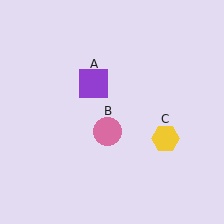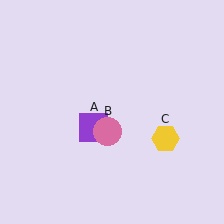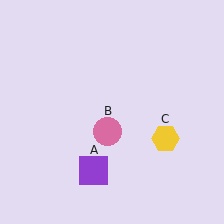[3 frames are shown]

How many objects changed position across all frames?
1 object changed position: purple square (object A).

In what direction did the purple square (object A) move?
The purple square (object A) moved down.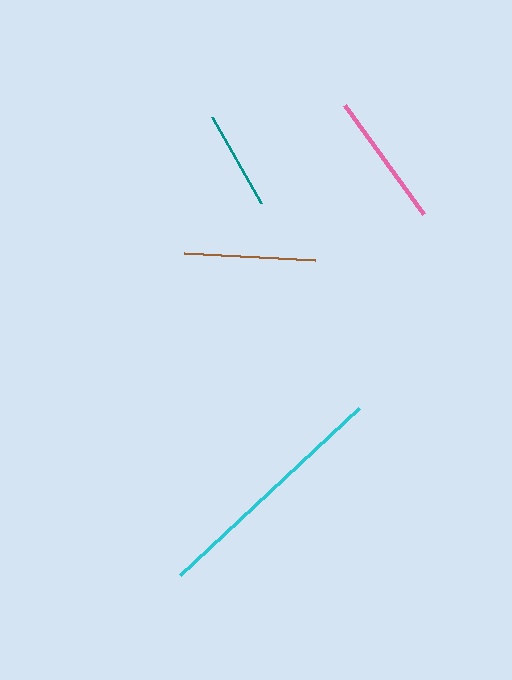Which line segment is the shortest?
The teal line is the shortest at approximately 99 pixels.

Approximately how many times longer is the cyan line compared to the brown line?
The cyan line is approximately 1.9 times the length of the brown line.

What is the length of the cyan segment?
The cyan segment is approximately 245 pixels long.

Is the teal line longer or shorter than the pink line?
The pink line is longer than the teal line.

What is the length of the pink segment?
The pink segment is approximately 135 pixels long.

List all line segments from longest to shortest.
From longest to shortest: cyan, pink, brown, teal.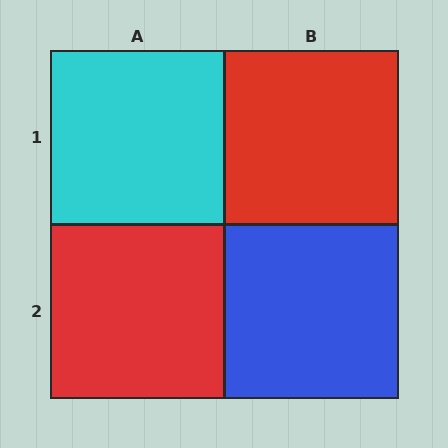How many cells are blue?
1 cell is blue.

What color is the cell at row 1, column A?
Cyan.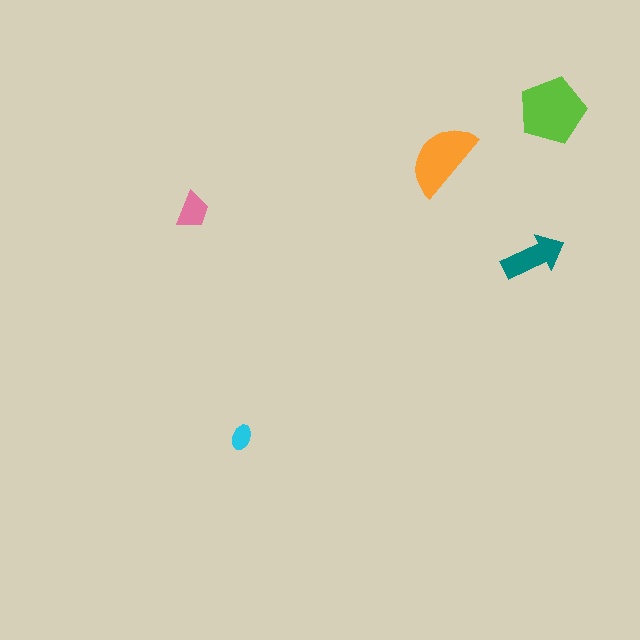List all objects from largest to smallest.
The lime pentagon, the orange semicircle, the teal arrow, the pink trapezoid, the cyan ellipse.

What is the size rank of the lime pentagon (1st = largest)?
1st.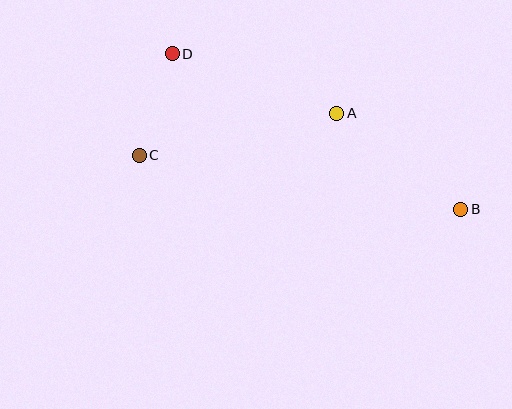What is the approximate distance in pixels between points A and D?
The distance between A and D is approximately 175 pixels.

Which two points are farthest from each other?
Points B and D are farthest from each other.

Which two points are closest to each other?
Points C and D are closest to each other.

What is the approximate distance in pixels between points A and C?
The distance between A and C is approximately 202 pixels.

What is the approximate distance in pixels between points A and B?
The distance between A and B is approximately 157 pixels.